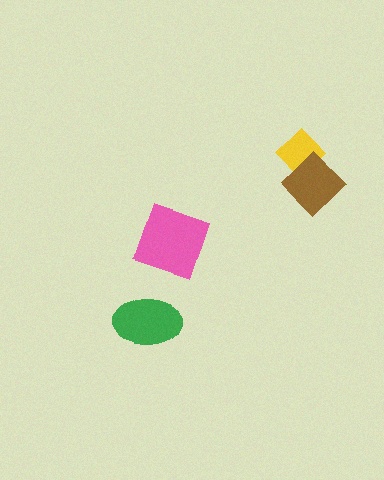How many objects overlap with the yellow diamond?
1 object overlaps with the yellow diamond.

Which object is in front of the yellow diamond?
The brown diamond is in front of the yellow diamond.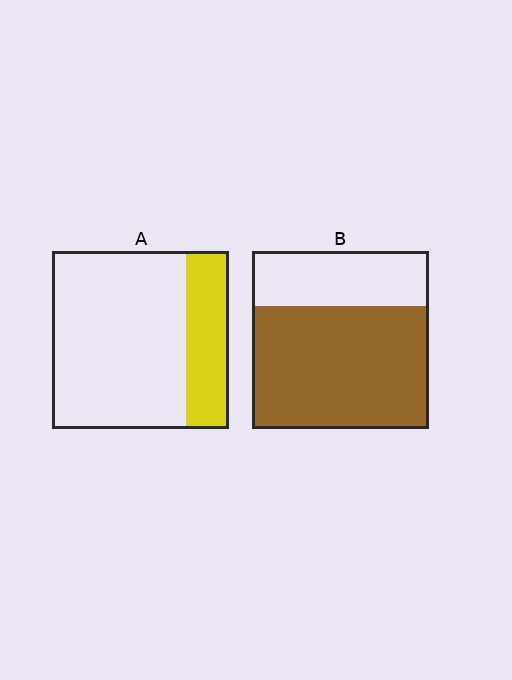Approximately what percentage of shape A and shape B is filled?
A is approximately 25% and B is approximately 70%.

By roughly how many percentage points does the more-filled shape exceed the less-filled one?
By roughly 45 percentage points (B over A).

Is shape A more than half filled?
No.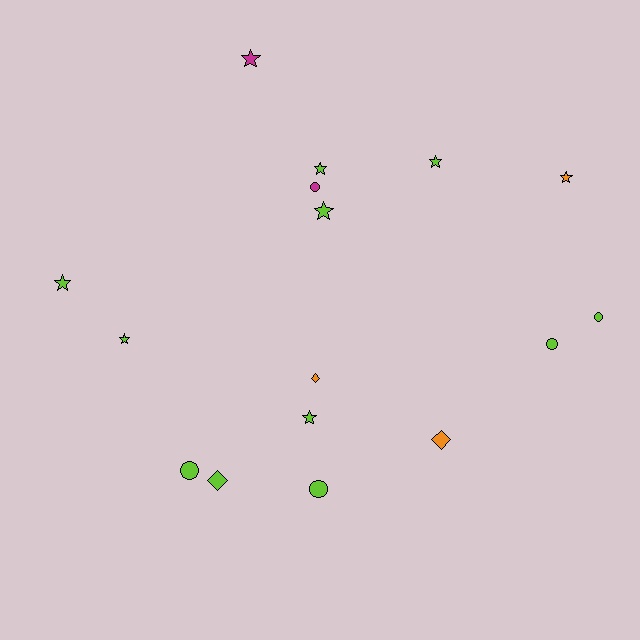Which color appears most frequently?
Lime, with 11 objects.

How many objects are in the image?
There are 16 objects.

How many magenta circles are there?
There is 1 magenta circle.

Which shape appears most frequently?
Star, with 8 objects.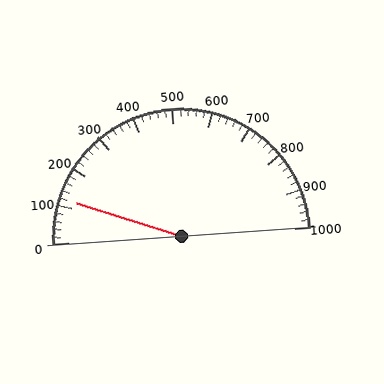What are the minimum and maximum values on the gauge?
The gauge ranges from 0 to 1000.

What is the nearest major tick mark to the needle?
The nearest major tick mark is 100.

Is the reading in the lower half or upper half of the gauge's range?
The reading is in the lower half of the range (0 to 1000).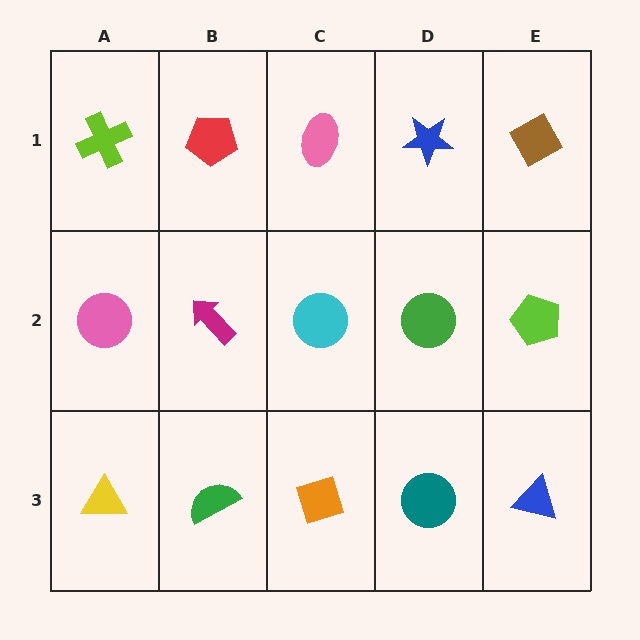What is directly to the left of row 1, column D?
A pink ellipse.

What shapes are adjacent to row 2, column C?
A pink ellipse (row 1, column C), an orange diamond (row 3, column C), a magenta arrow (row 2, column B), a green circle (row 2, column D).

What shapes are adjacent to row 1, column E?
A lime pentagon (row 2, column E), a blue star (row 1, column D).